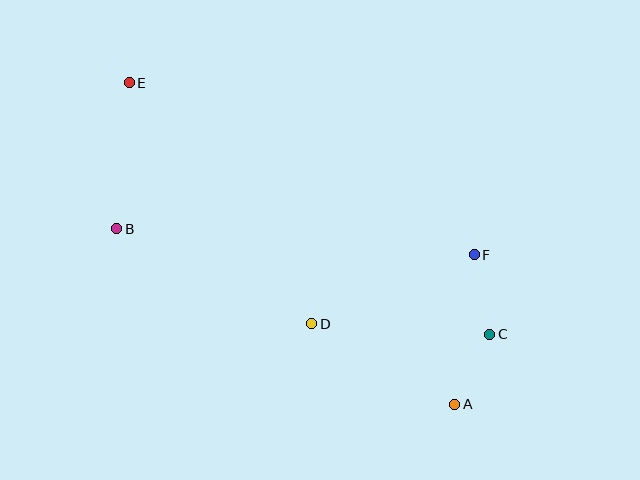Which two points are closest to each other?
Points A and C are closest to each other.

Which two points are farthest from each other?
Points A and E are farthest from each other.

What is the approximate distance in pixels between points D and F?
The distance between D and F is approximately 177 pixels.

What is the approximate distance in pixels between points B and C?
The distance between B and C is approximately 388 pixels.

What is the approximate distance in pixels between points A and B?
The distance between A and B is approximately 381 pixels.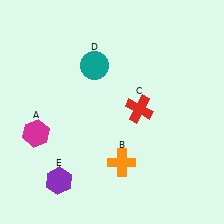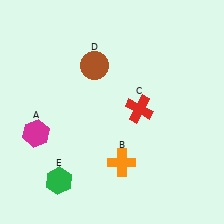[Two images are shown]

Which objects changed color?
D changed from teal to brown. E changed from purple to green.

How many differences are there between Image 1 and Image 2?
There are 2 differences between the two images.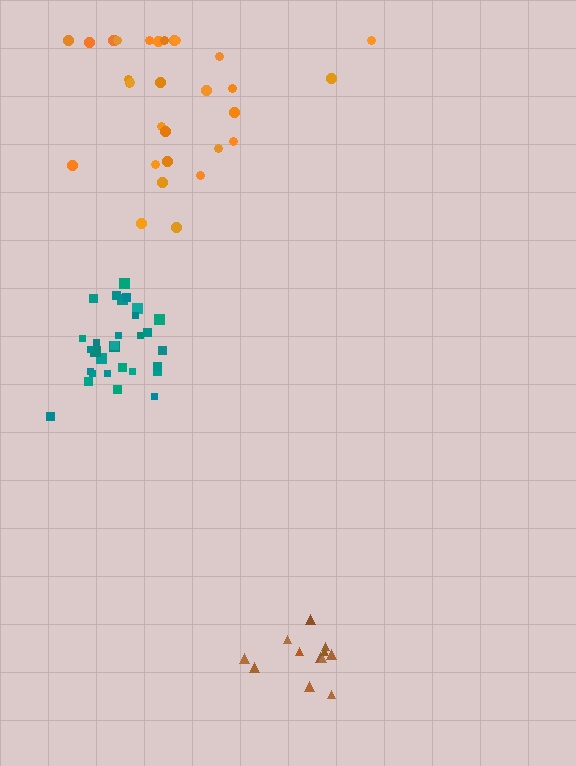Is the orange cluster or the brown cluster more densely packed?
Brown.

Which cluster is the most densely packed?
Teal.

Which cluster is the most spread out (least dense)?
Orange.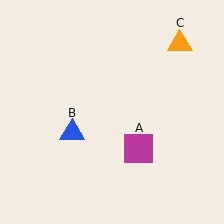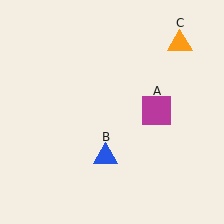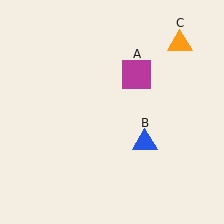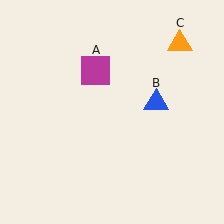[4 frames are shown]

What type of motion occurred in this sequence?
The magenta square (object A), blue triangle (object B) rotated counterclockwise around the center of the scene.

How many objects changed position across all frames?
2 objects changed position: magenta square (object A), blue triangle (object B).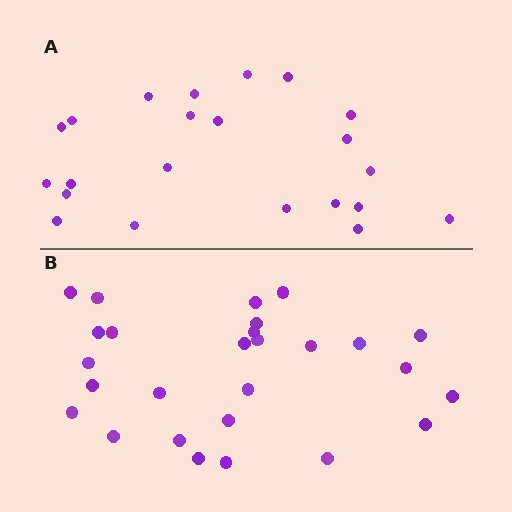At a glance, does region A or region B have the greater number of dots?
Region B (the bottom region) has more dots.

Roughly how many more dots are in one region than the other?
Region B has about 5 more dots than region A.